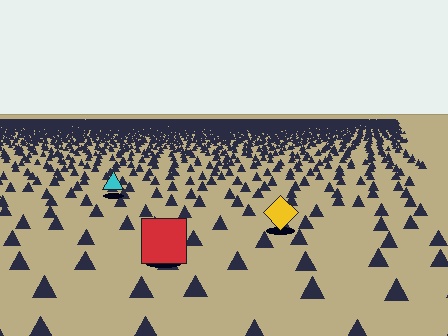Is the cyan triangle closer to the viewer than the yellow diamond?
No. The yellow diamond is closer — you can tell from the texture gradient: the ground texture is coarser near it.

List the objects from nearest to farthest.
From nearest to farthest: the red square, the yellow diamond, the cyan triangle.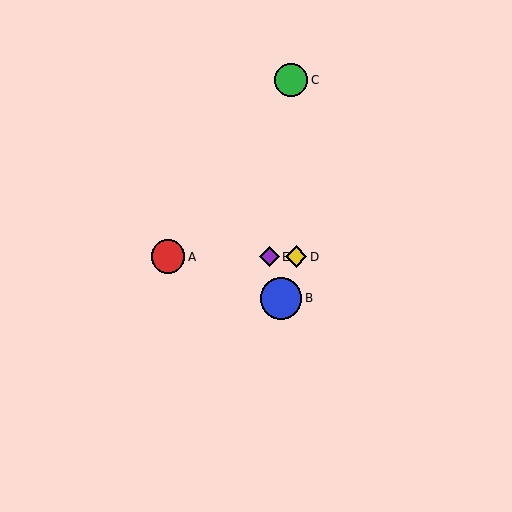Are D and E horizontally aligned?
Yes, both are at y≈257.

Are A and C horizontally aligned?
No, A is at y≈257 and C is at y≈80.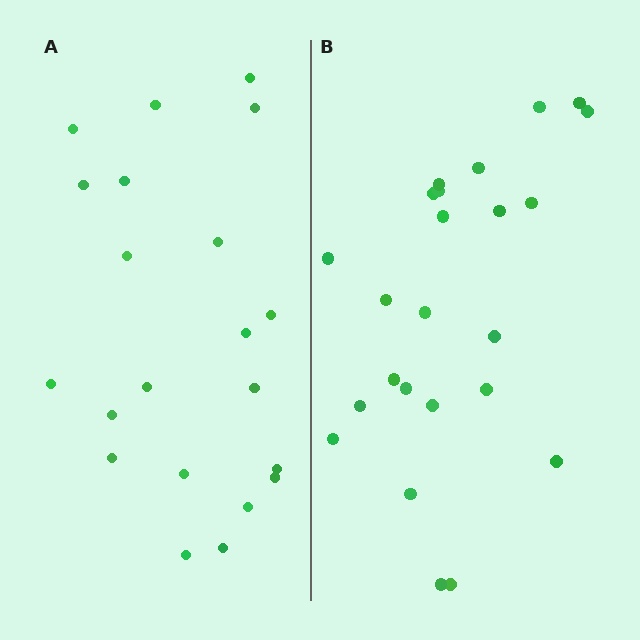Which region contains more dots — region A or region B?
Region B (the right region) has more dots.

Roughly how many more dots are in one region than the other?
Region B has just a few more — roughly 2 or 3 more dots than region A.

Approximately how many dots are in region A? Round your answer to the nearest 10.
About 20 dots. (The exact count is 21, which rounds to 20.)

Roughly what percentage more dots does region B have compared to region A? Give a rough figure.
About 15% more.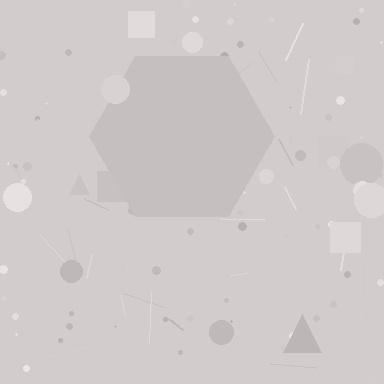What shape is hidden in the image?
A hexagon is hidden in the image.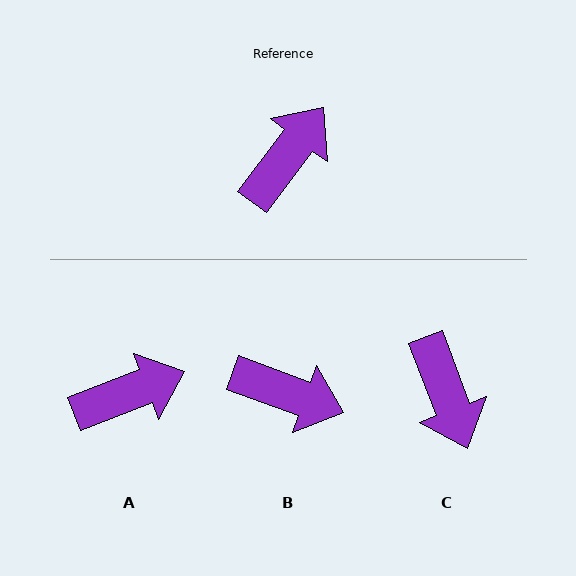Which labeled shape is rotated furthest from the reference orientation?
C, about 122 degrees away.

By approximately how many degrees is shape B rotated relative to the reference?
Approximately 73 degrees clockwise.